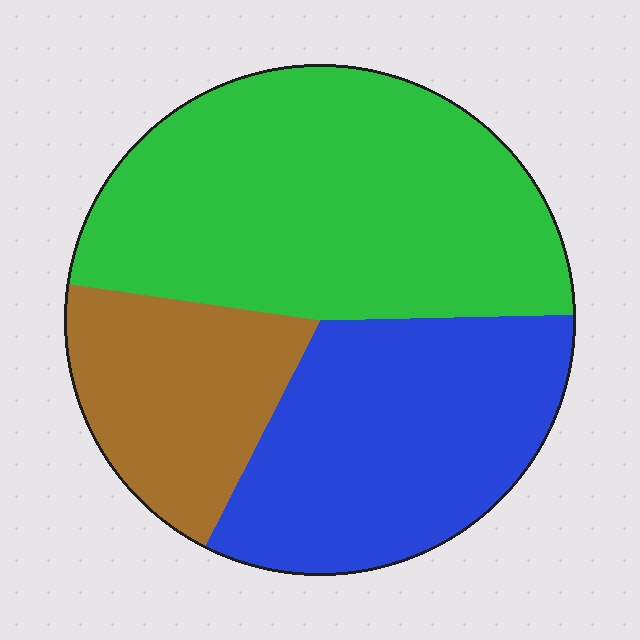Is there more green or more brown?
Green.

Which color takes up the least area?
Brown, at roughly 20%.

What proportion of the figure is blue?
Blue takes up about one third (1/3) of the figure.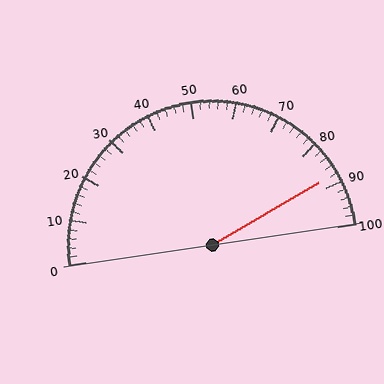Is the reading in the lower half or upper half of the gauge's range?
The reading is in the upper half of the range (0 to 100).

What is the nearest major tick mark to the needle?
The nearest major tick mark is 90.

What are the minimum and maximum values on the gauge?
The gauge ranges from 0 to 100.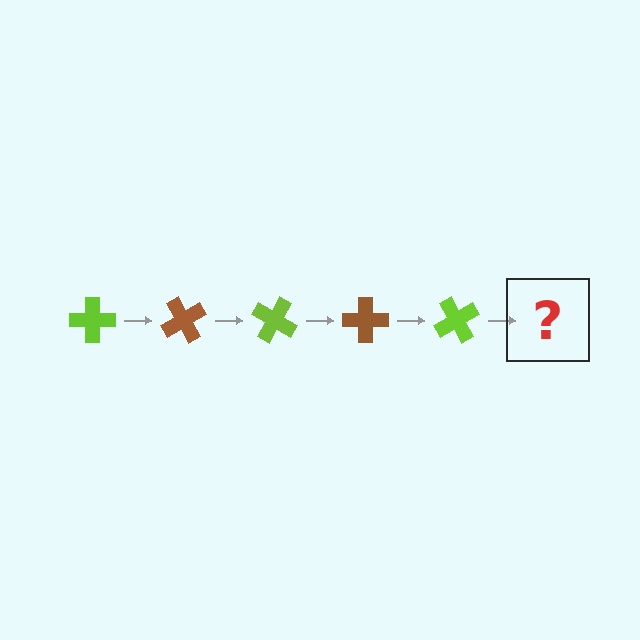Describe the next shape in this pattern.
It should be a brown cross, rotated 300 degrees from the start.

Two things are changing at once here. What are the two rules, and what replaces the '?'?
The two rules are that it rotates 60 degrees each step and the color cycles through lime and brown. The '?' should be a brown cross, rotated 300 degrees from the start.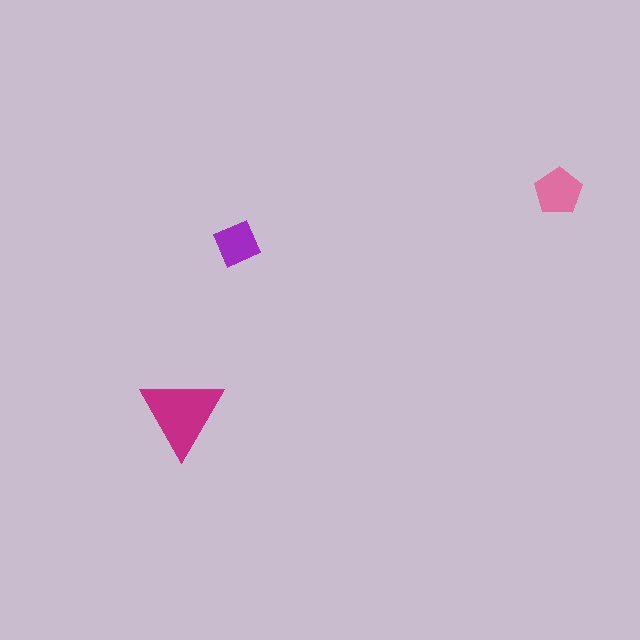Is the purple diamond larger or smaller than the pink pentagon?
Smaller.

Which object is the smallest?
The purple diamond.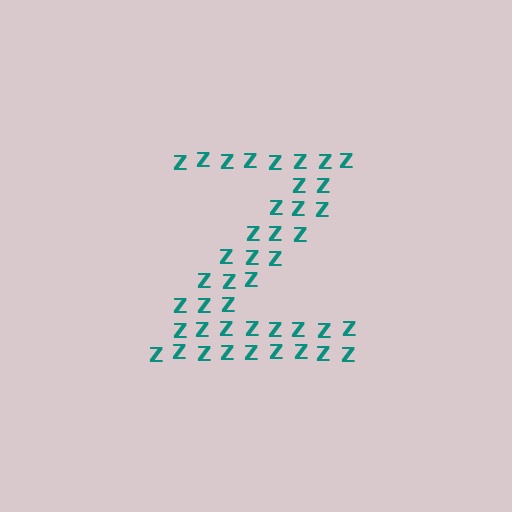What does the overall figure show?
The overall figure shows the letter Z.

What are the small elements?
The small elements are letter Z's.